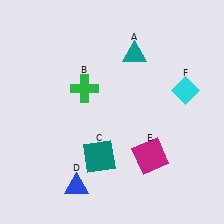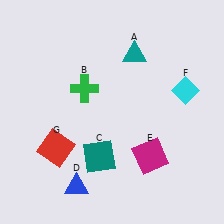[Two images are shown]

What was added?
A red square (G) was added in Image 2.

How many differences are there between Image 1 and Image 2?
There is 1 difference between the two images.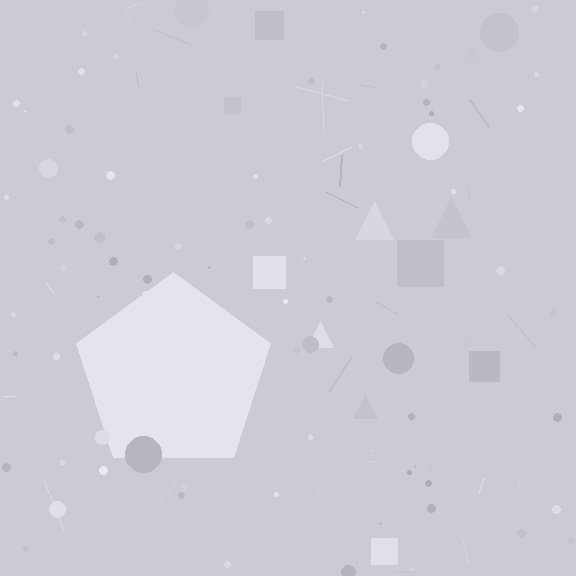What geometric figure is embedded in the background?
A pentagon is embedded in the background.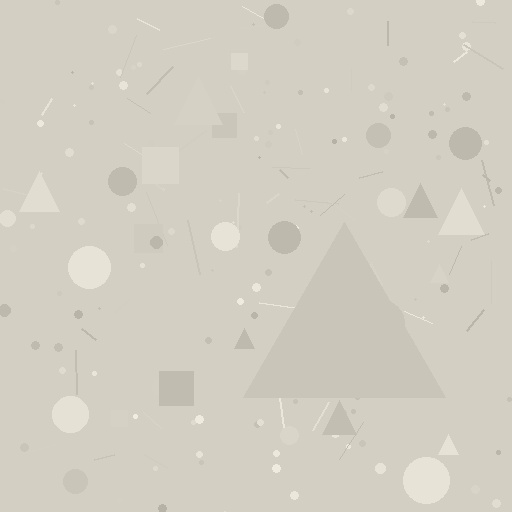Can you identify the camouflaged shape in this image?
The camouflaged shape is a triangle.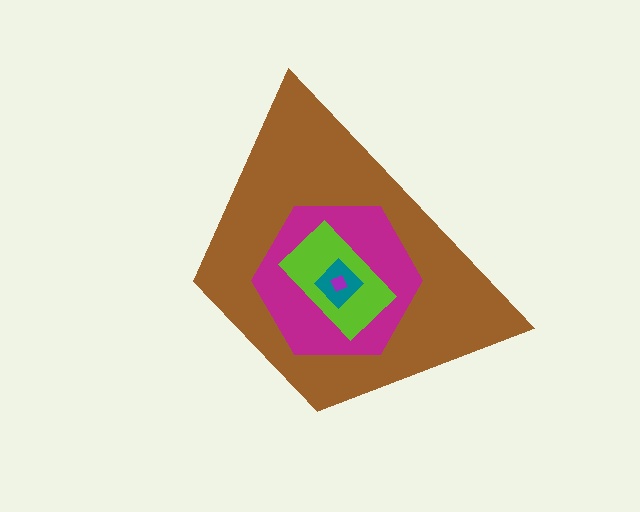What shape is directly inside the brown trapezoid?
The magenta hexagon.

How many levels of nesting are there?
5.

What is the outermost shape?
The brown trapezoid.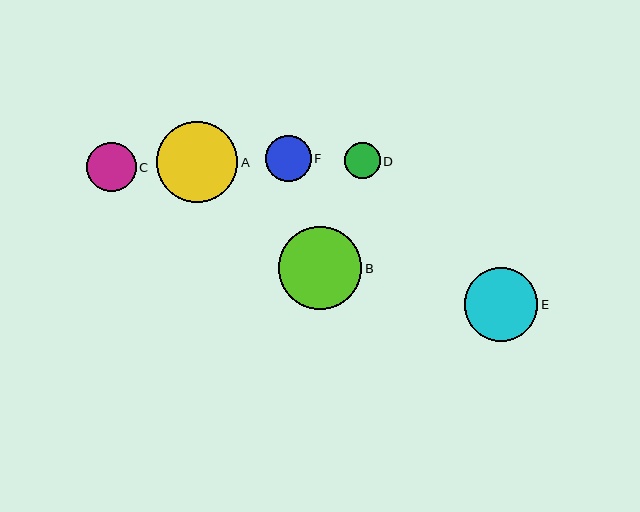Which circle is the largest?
Circle B is the largest with a size of approximately 84 pixels.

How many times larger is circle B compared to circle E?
Circle B is approximately 1.1 times the size of circle E.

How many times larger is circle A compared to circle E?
Circle A is approximately 1.1 times the size of circle E.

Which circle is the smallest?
Circle D is the smallest with a size of approximately 36 pixels.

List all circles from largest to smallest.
From largest to smallest: B, A, E, C, F, D.